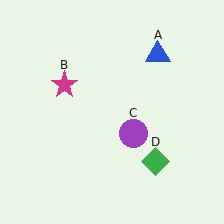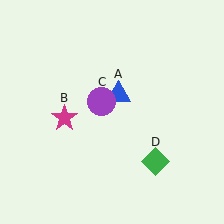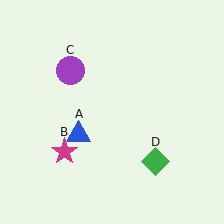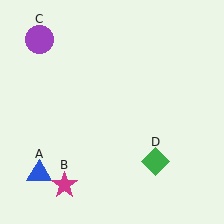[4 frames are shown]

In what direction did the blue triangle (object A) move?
The blue triangle (object A) moved down and to the left.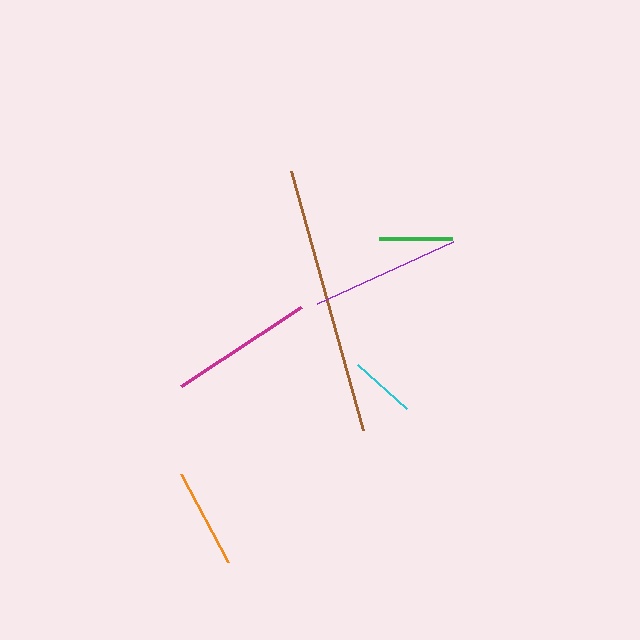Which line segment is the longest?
The brown line is the longest at approximately 269 pixels.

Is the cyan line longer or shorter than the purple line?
The purple line is longer than the cyan line.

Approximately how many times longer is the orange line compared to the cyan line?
The orange line is approximately 1.5 times the length of the cyan line.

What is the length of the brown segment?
The brown segment is approximately 269 pixels long.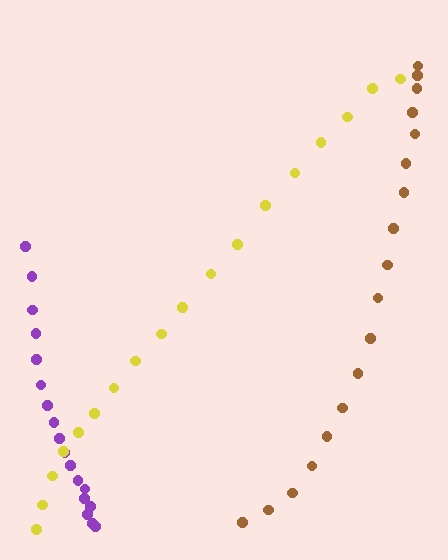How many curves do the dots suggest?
There are 3 distinct paths.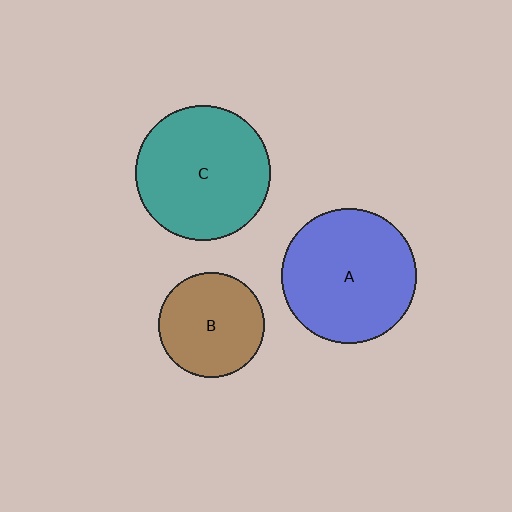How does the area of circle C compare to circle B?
Approximately 1.6 times.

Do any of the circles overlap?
No, none of the circles overlap.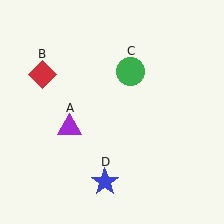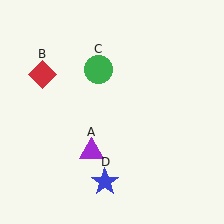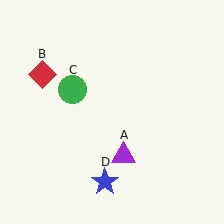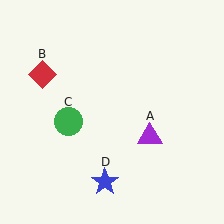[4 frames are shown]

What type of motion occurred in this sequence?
The purple triangle (object A), green circle (object C) rotated counterclockwise around the center of the scene.